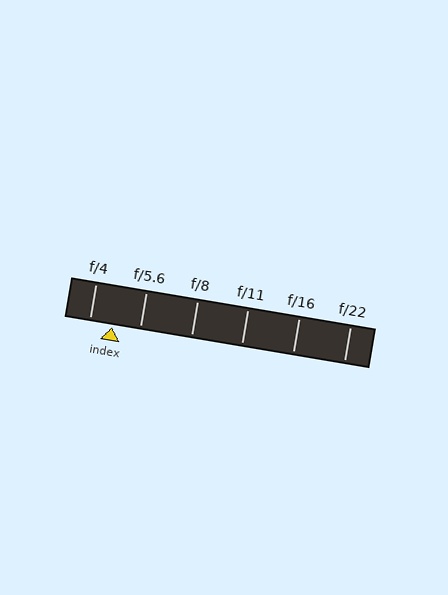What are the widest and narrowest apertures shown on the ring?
The widest aperture shown is f/4 and the narrowest is f/22.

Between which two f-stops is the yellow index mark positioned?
The index mark is between f/4 and f/5.6.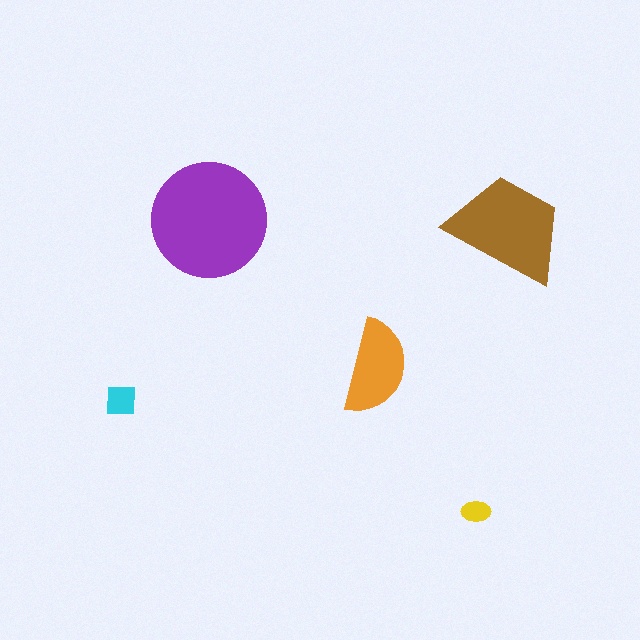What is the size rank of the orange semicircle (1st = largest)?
3rd.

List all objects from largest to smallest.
The purple circle, the brown trapezoid, the orange semicircle, the cyan square, the yellow ellipse.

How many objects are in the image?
There are 5 objects in the image.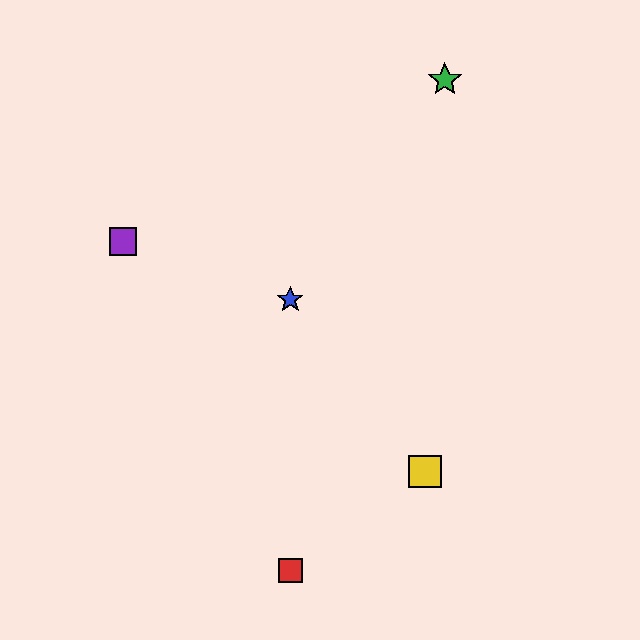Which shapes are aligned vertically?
The red square, the blue star are aligned vertically.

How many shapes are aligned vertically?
2 shapes (the red square, the blue star) are aligned vertically.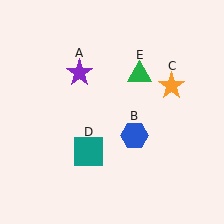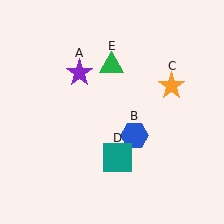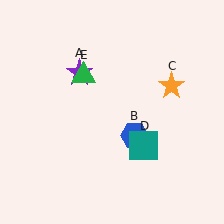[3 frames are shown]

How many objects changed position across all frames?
2 objects changed position: teal square (object D), green triangle (object E).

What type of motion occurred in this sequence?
The teal square (object D), green triangle (object E) rotated counterclockwise around the center of the scene.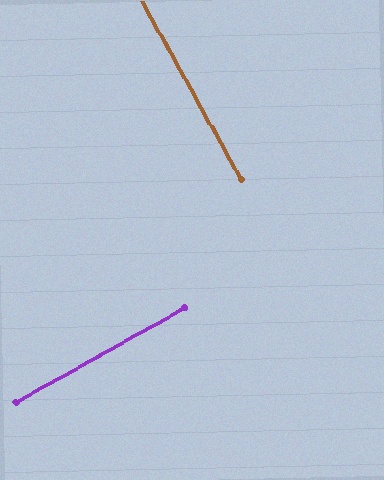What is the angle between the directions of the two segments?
Approximately 90 degrees.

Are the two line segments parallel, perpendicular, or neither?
Perpendicular — they meet at approximately 90°.